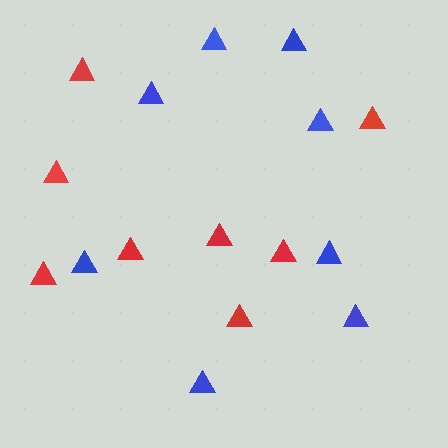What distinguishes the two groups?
There are 2 groups: one group of red triangles (8) and one group of blue triangles (8).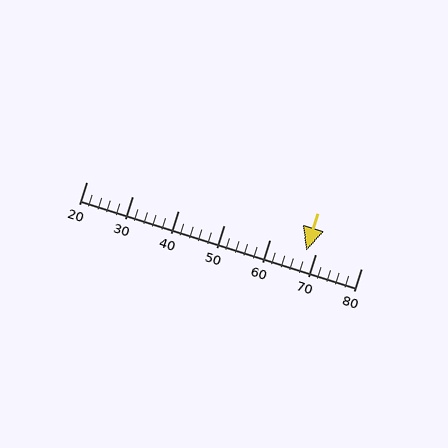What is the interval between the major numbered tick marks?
The major tick marks are spaced 10 units apart.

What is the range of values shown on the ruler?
The ruler shows values from 20 to 80.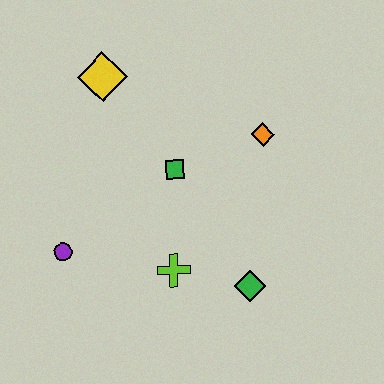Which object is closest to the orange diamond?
The green square is closest to the orange diamond.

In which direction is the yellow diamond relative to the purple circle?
The yellow diamond is above the purple circle.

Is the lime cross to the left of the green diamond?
Yes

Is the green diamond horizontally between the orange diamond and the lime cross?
Yes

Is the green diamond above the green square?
No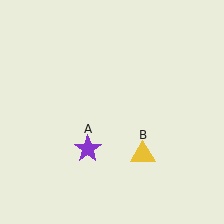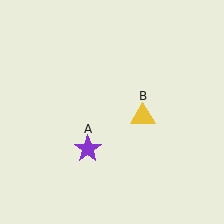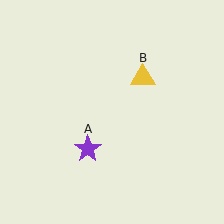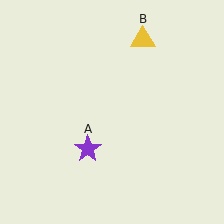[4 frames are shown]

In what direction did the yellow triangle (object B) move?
The yellow triangle (object B) moved up.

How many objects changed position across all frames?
1 object changed position: yellow triangle (object B).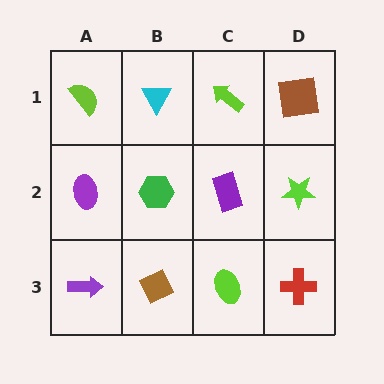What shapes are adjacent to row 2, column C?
A lime arrow (row 1, column C), a lime ellipse (row 3, column C), a green hexagon (row 2, column B), a lime star (row 2, column D).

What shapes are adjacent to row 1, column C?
A purple rectangle (row 2, column C), a cyan triangle (row 1, column B), a brown square (row 1, column D).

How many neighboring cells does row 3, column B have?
3.